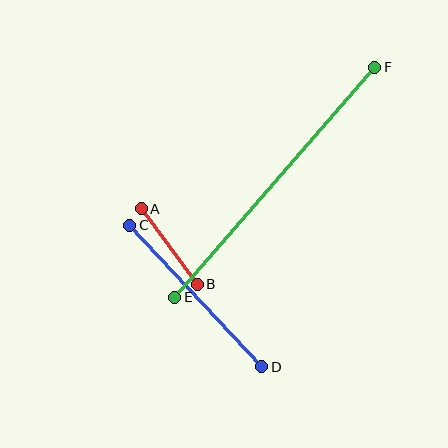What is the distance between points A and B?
The distance is approximately 94 pixels.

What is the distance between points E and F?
The distance is approximately 305 pixels.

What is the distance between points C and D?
The distance is approximately 194 pixels.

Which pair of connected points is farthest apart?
Points E and F are farthest apart.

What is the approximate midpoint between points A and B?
The midpoint is at approximately (169, 246) pixels.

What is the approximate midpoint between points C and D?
The midpoint is at approximately (196, 296) pixels.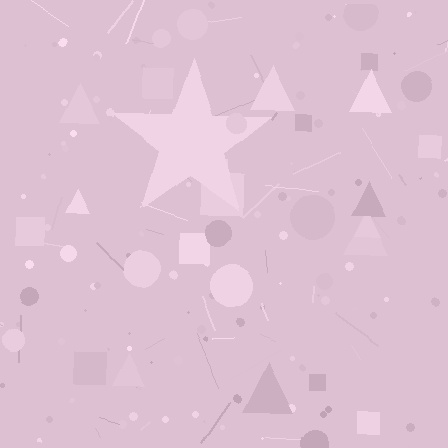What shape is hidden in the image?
A star is hidden in the image.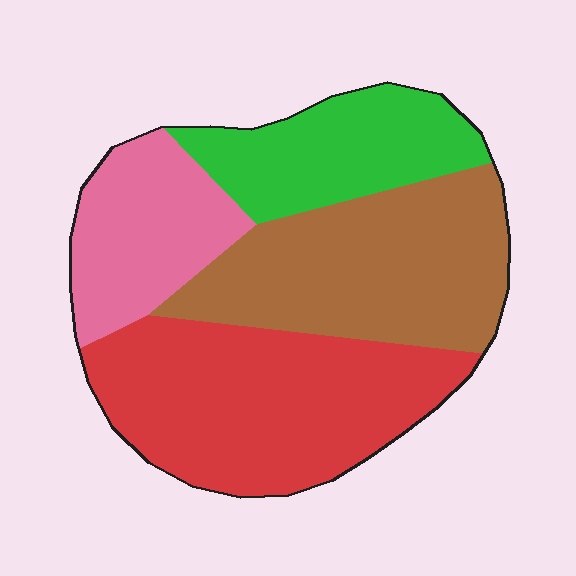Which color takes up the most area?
Red, at roughly 35%.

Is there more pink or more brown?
Brown.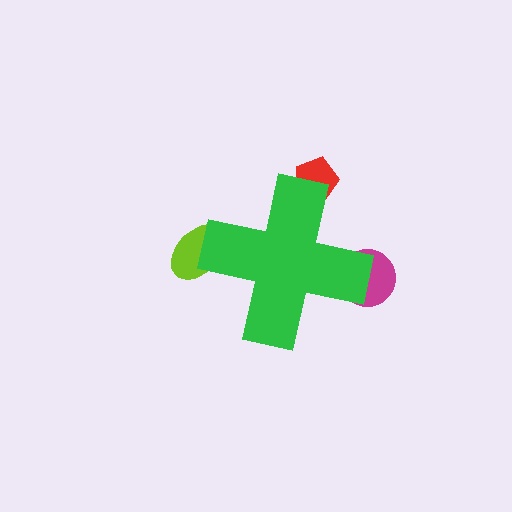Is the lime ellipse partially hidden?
Yes, the lime ellipse is partially hidden behind the green cross.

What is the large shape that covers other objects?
A green cross.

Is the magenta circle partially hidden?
Yes, the magenta circle is partially hidden behind the green cross.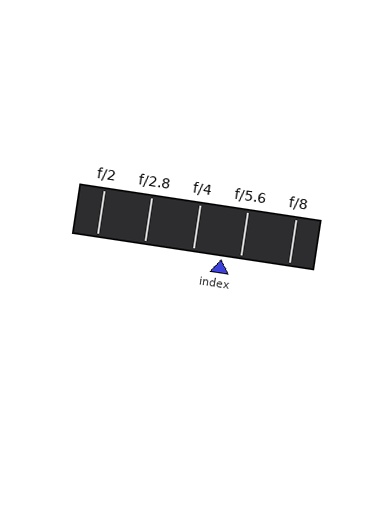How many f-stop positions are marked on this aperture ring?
There are 5 f-stop positions marked.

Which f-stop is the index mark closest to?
The index mark is closest to f/5.6.